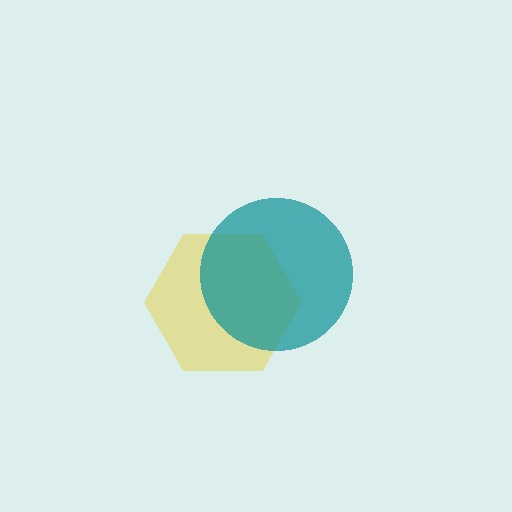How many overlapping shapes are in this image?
There are 2 overlapping shapes in the image.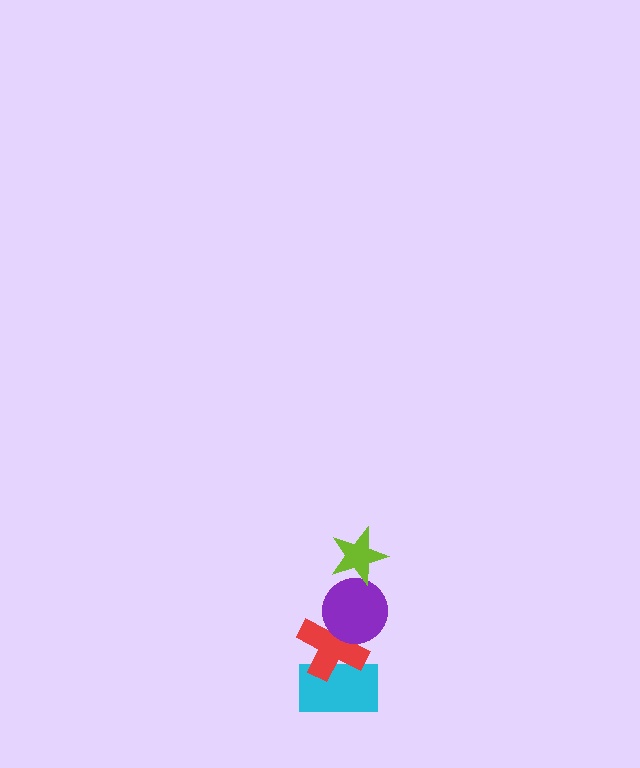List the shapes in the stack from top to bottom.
From top to bottom: the lime star, the purple circle, the red cross, the cyan rectangle.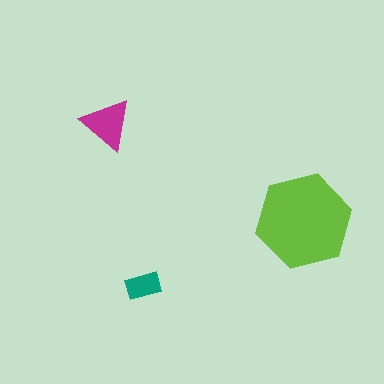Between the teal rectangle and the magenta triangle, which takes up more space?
The magenta triangle.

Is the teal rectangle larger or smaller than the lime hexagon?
Smaller.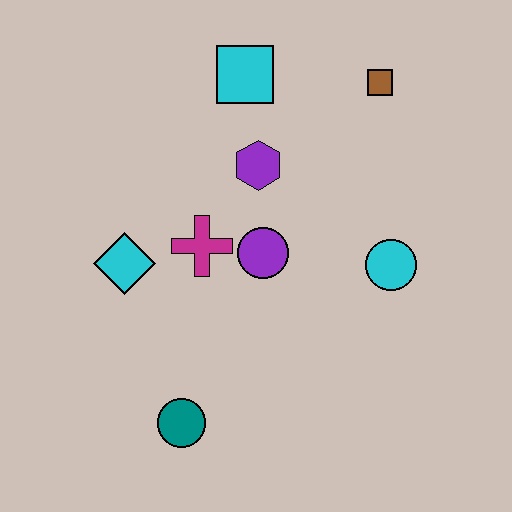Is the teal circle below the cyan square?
Yes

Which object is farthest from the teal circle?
The brown square is farthest from the teal circle.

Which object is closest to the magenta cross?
The purple circle is closest to the magenta cross.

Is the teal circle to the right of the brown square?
No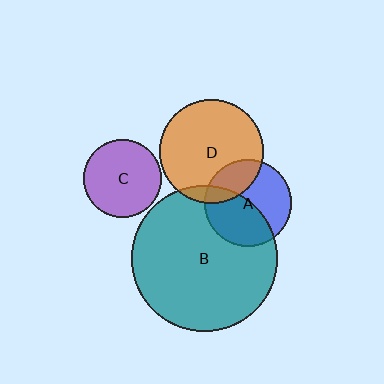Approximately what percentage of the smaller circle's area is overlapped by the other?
Approximately 45%.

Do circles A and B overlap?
Yes.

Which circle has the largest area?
Circle B (teal).